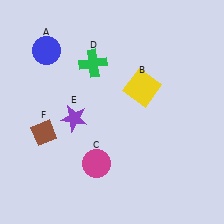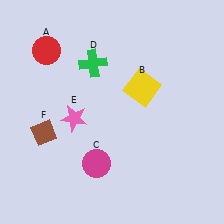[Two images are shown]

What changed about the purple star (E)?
In Image 1, E is purple. In Image 2, it changed to pink.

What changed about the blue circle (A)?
In Image 1, A is blue. In Image 2, it changed to red.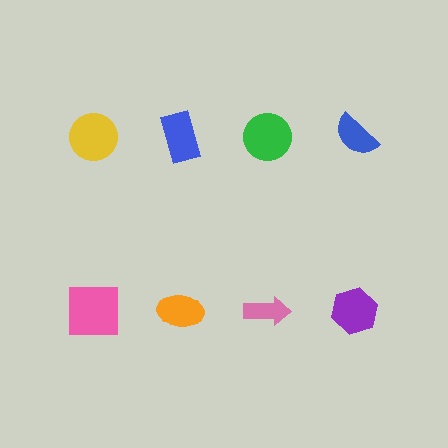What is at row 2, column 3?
A pink arrow.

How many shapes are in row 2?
4 shapes.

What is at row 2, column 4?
A purple hexagon.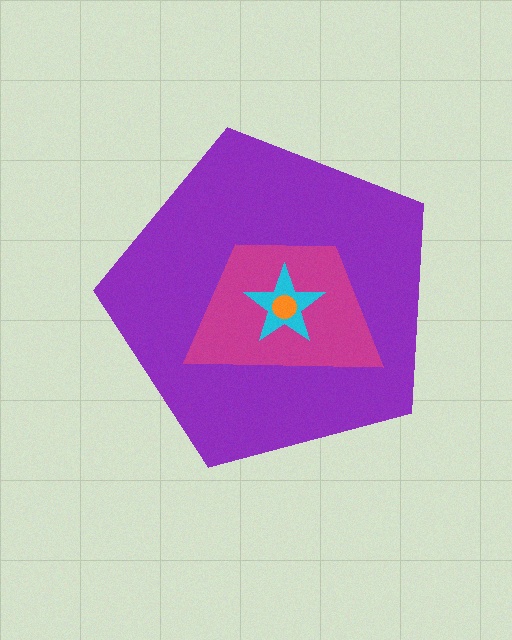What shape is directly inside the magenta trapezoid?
The cyan star.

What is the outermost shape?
The purple pentagon.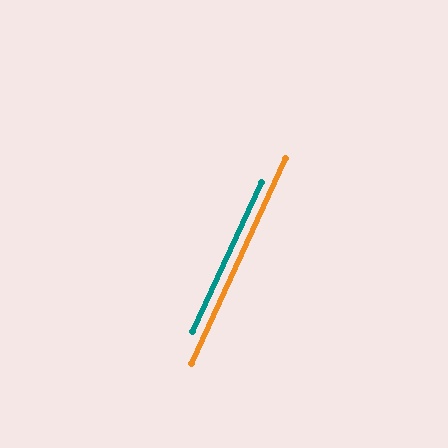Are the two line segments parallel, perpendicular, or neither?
Parallel — their directions differ by only 0.3°.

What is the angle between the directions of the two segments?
Approximately 0 degrees.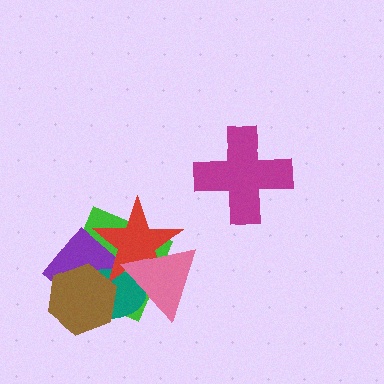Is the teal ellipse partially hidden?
Yes, it is partially covered by another shape.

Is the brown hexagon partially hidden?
No, no other shape covers it.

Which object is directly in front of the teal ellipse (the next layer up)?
The red star is directly in front of the teal ellipse.